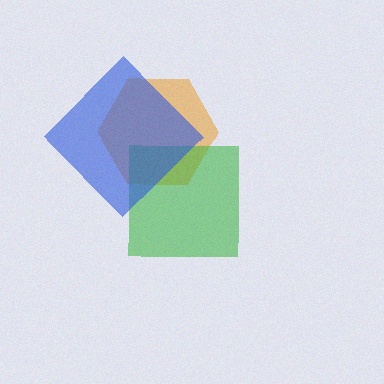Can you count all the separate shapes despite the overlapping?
Yes, there are 3 separate shapes.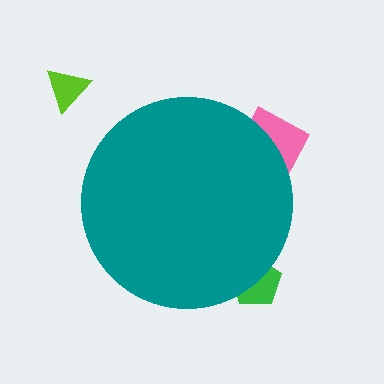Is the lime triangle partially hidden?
No, the lime triangle is fully visible.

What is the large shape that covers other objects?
A teal circle.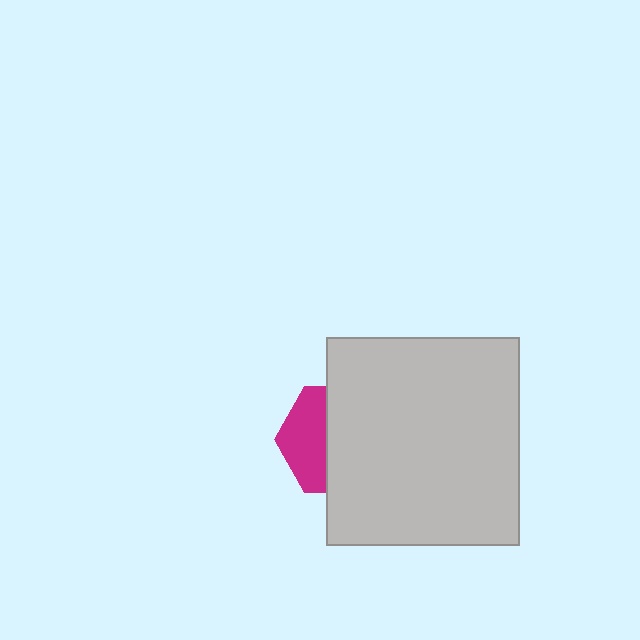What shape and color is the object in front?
The object in front is a light gray rectangle.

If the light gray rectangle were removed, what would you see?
You would see the complete magenta hexagon.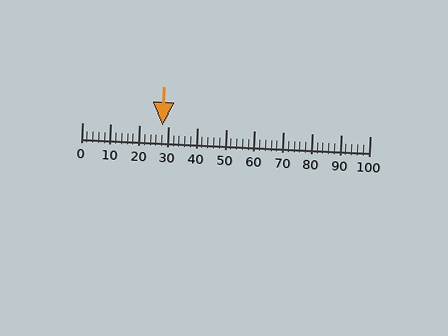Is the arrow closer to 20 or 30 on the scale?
The arrow is closer to 30.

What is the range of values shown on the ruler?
The ruler shows values from 0 to 100.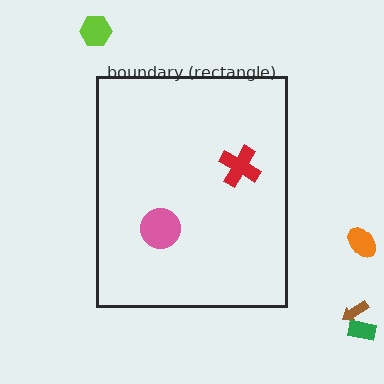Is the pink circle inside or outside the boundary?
Inside.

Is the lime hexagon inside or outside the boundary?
Outside.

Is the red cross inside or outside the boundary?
Inside.